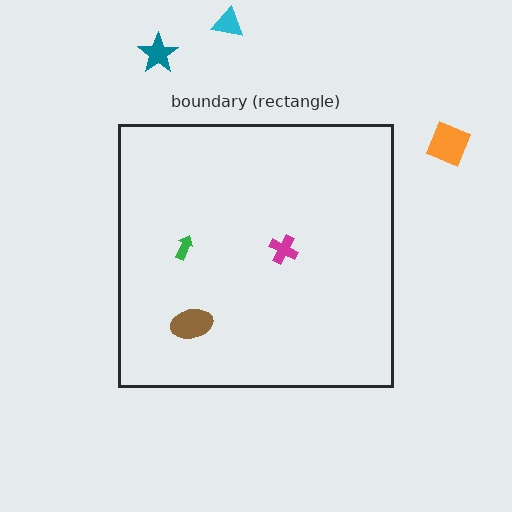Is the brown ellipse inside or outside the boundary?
Inside.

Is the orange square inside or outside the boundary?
Outside.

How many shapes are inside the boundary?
3 inside, 3 outside.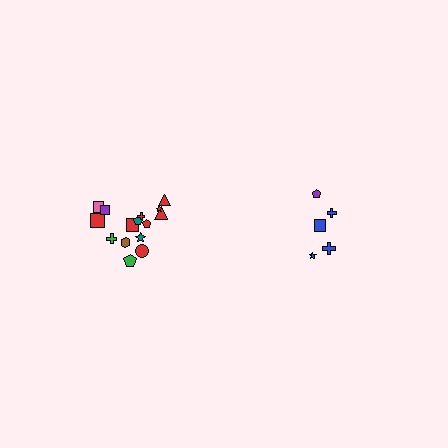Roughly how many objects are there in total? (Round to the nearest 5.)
Roughly 20 objects in total.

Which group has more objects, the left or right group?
The left group.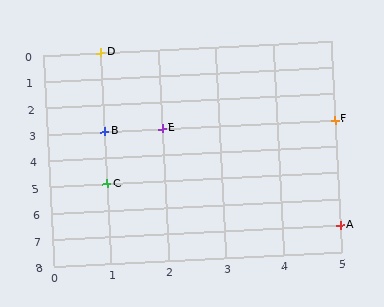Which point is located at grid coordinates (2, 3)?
Point E is at (2, 3).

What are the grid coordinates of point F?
Point F is at grid coordinates (5, 3).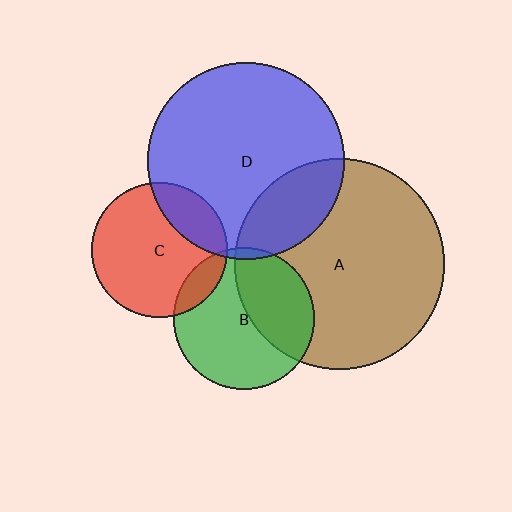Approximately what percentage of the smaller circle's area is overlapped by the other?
Approximately 20%.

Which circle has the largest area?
Circle A (brown).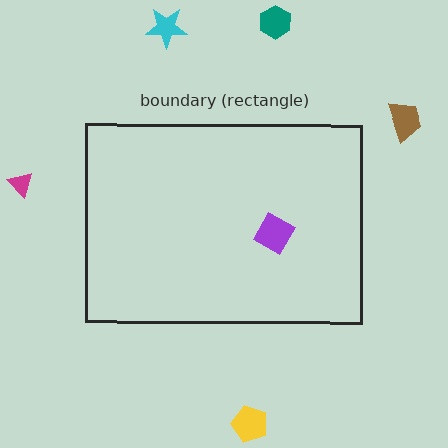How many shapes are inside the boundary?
1 inside, 5 outside.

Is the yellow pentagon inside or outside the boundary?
Outside.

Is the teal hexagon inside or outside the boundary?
Outside.